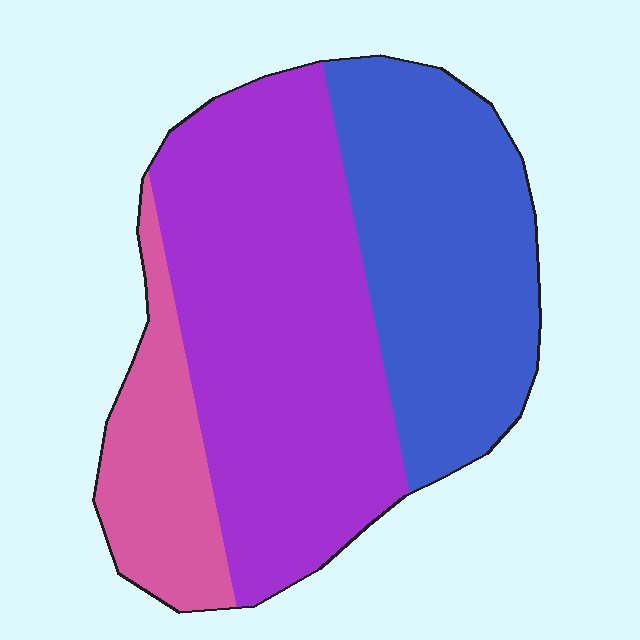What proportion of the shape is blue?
Blue covers 35% of the shape.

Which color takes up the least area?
Pink, at roughly 15%.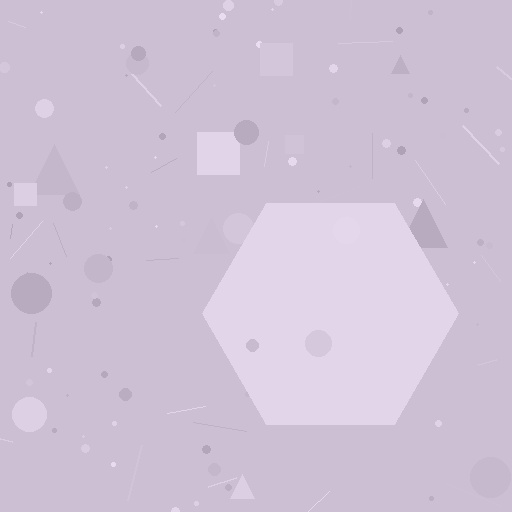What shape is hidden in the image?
A hexagon is hidden in the image.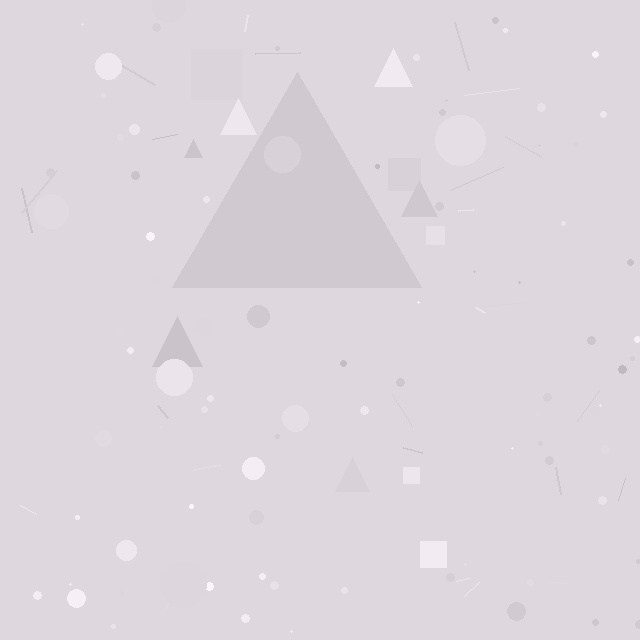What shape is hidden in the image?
A triangle is hidden in the image.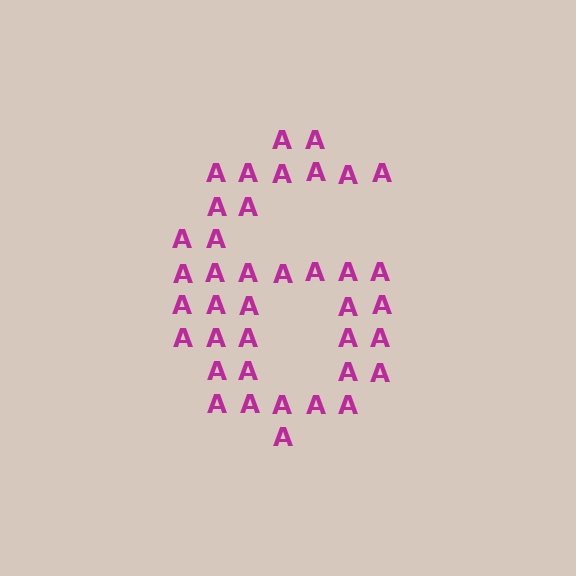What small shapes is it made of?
It is made of small letter A's.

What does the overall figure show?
The overall figure shows the digit 6.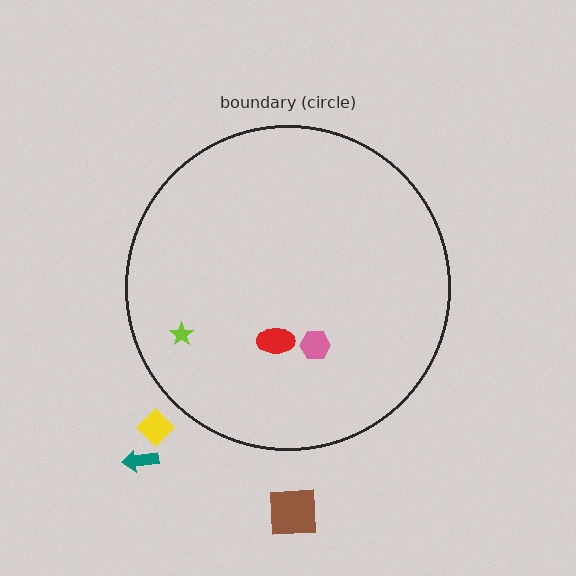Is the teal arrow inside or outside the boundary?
Outside.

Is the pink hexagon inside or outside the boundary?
Inside.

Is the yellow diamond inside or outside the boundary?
Outside.